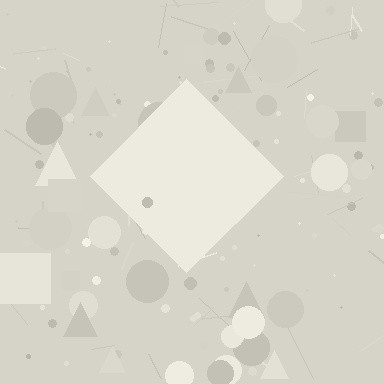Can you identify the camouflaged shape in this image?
The camouflaged shape is a diamond.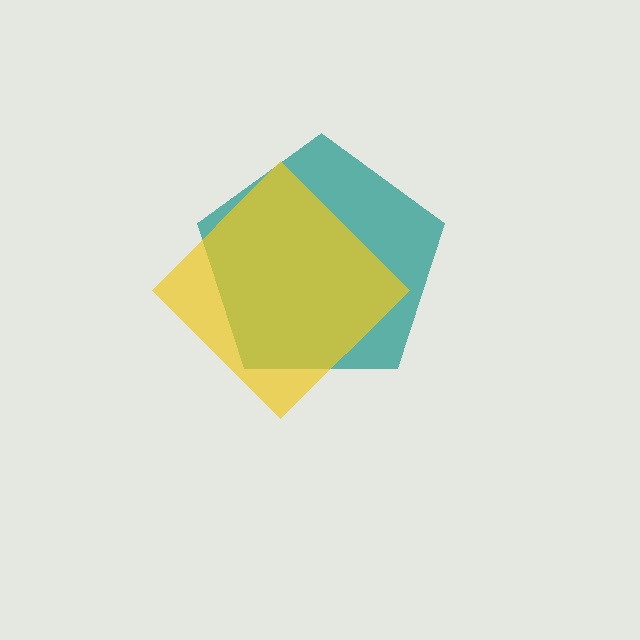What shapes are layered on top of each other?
The layered shapes are: a teal pentagon, a yellow diamond.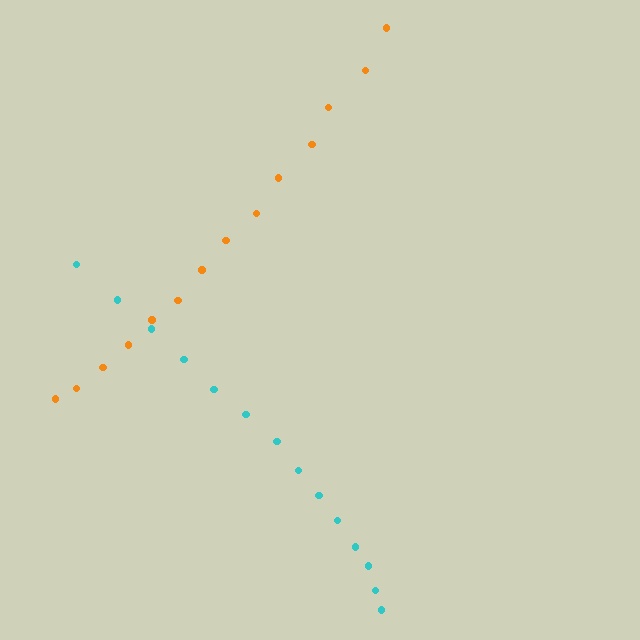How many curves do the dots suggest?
There are 2 distinct paths.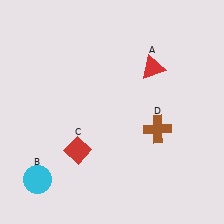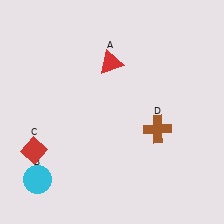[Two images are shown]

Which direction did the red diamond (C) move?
The red diamond (C) moved left.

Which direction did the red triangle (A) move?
The red triangle (A) moved left.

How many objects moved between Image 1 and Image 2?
2 objects moved between the two images.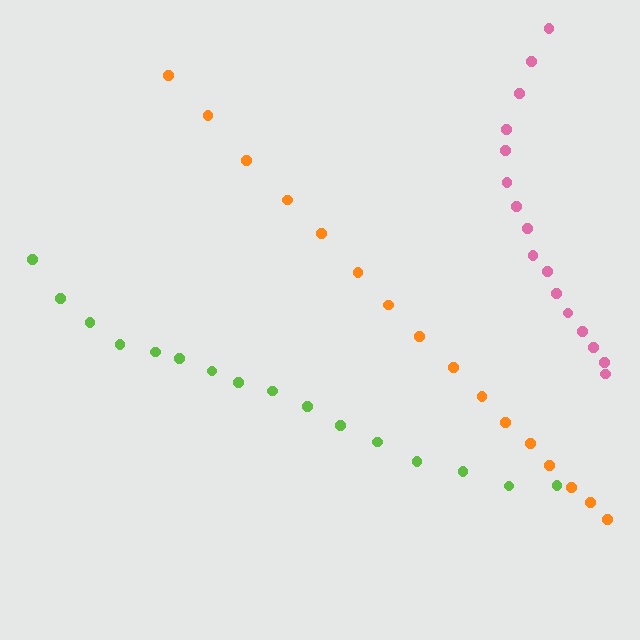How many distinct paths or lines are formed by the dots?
There are 3 distinct paths.